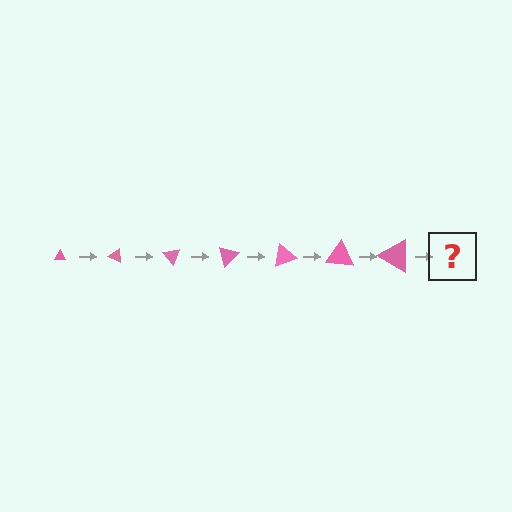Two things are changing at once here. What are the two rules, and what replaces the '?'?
The two rules are that the triangle grows larger each step and it rotates 25 degrees each step. The '?' should be a triangle, larger than the previous one and rotated 175 degrees from the start.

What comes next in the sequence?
The next element should be a triangle, larger than the previous one and rotated 175 degrees from the start.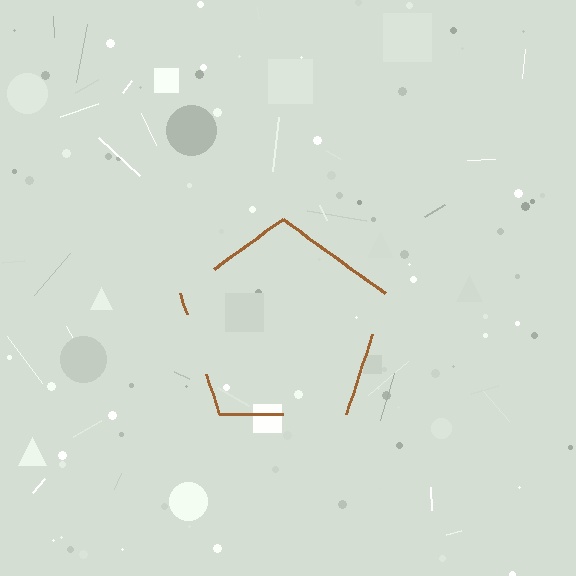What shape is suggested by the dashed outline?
The dashed outline suggests a pentagon.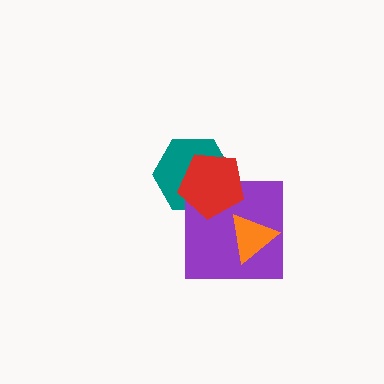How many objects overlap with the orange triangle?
1 object overlaps with the orange triangle.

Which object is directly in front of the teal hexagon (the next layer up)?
The purple square is directly in front of the teal hexagon.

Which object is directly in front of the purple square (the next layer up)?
The orange triangle is directly in front of the purple square.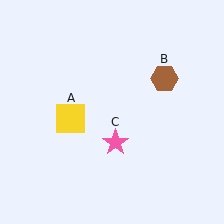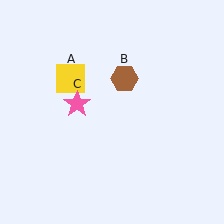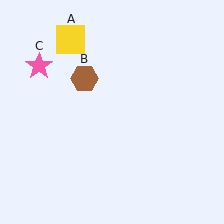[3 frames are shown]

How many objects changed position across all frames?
3 objects changed position: yellow square (object A), brown hexagon (object B), pink star (object C).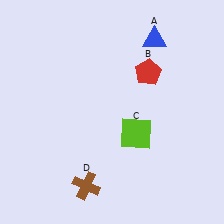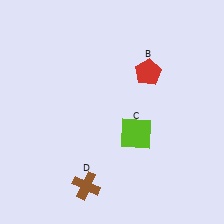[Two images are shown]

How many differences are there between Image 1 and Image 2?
There is 1 difference between the two images.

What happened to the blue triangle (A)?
The blue triangle (A) was removed in Image 2. It was in the top-right area of Image 1.